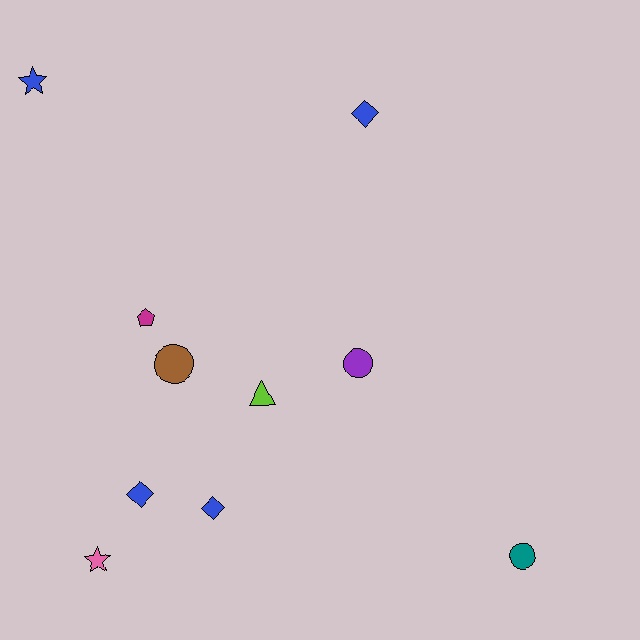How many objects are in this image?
There are 10 objects.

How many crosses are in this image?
There are no crosses.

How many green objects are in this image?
There are no green objects.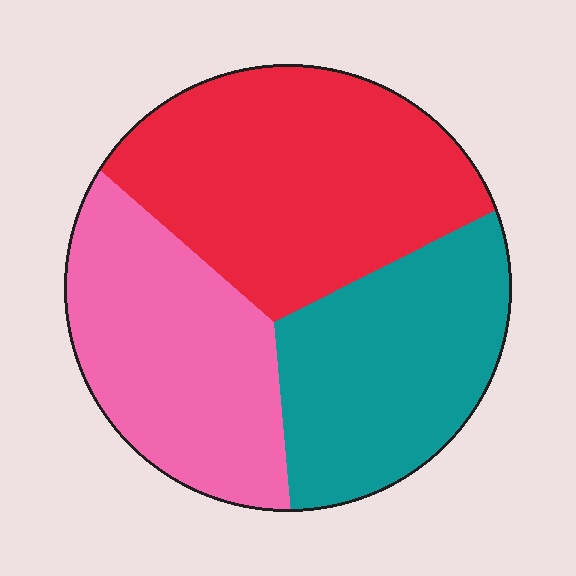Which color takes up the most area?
Red, at roughly 40%.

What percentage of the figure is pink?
Pink covers 31% of the figure.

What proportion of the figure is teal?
Teal covers roughly 30% of the figure.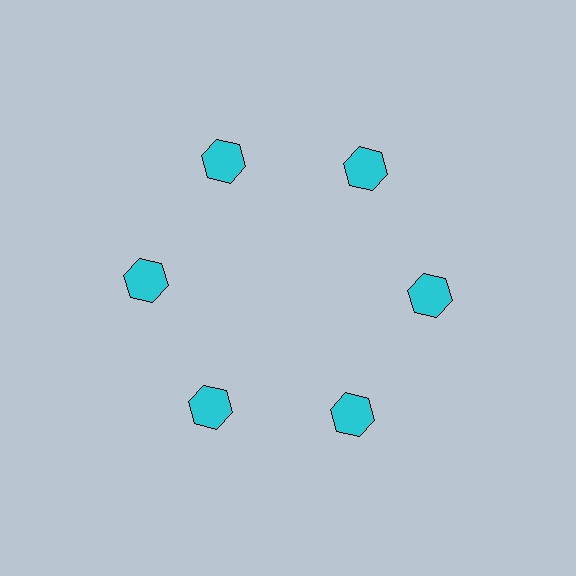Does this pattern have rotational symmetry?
Yes, this pattern has 6-fold rotational symmetry. It looks the same after rotating 60 degrees around the center.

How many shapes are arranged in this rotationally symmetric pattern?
There are 6 shapes, arranged in 6 groups of 1.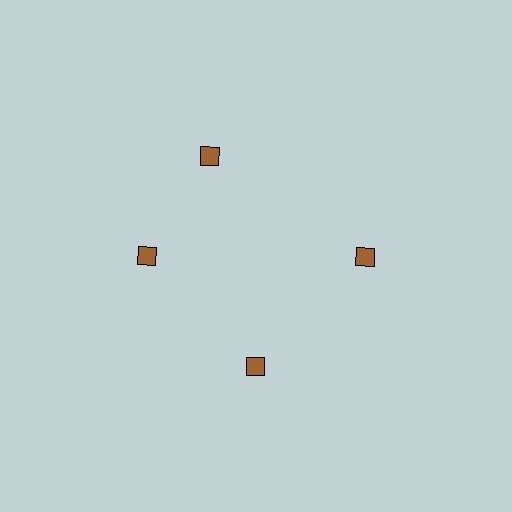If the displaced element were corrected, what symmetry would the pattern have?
It would have 4-fold rotational symmetry — the pattern would map onto itself every 90 degrees.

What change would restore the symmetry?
The symmetry would be restored by rotating it back into even spacing with its neighbors so that all 4 diamonds sit at equal angles and equal distance from the center.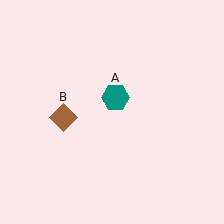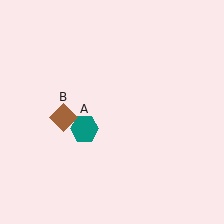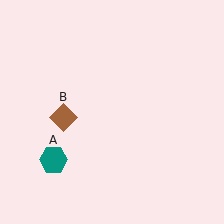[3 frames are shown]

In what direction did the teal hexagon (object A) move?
The teal hexagon (object A) moved down and to the left.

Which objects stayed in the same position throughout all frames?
Brown diamond (object B) remained stationary.